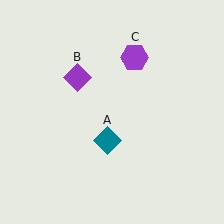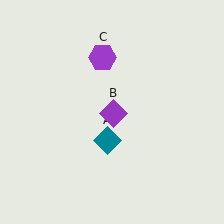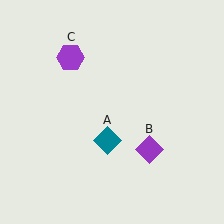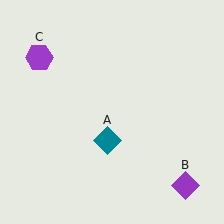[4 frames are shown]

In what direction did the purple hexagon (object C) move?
The purple hexagon (object C) moved left.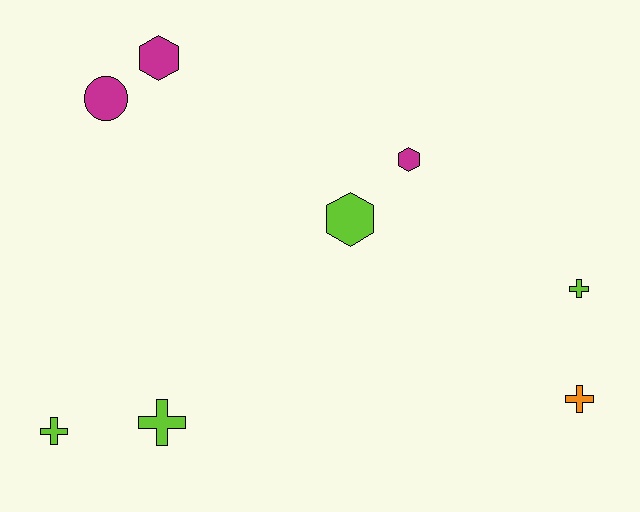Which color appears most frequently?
Lime, with 4 objects.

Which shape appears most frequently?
Cross, with 4 objects.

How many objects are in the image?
There are 8 objects.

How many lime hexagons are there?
There is 1 lime hexagon.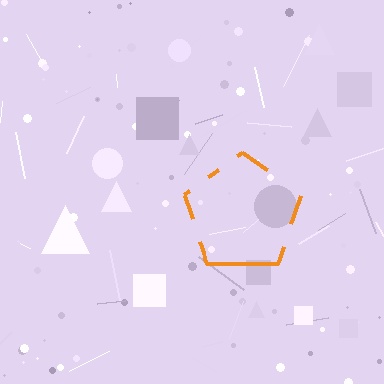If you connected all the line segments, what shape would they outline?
They would outline a pentagon.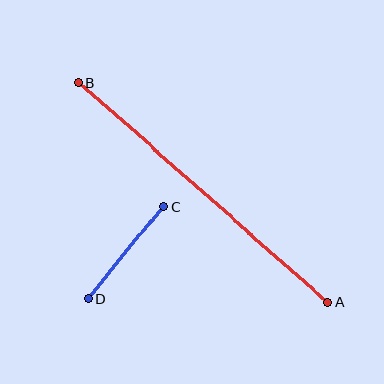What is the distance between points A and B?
The distance is approximately 332 pixels.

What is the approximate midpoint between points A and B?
The midpoint is at approximately (203, 192) pixels.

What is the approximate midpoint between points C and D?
The midpoint is at approximately (126, 253) pixels.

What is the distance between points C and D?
The distance is approximately 119 pixels.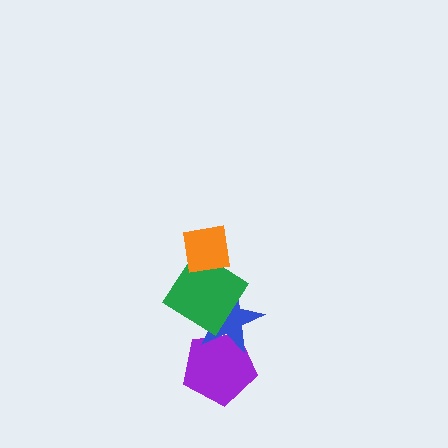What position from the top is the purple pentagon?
The purple pentagon is 4th from the top.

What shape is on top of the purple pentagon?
The blue star is on top of the purple pentagon.